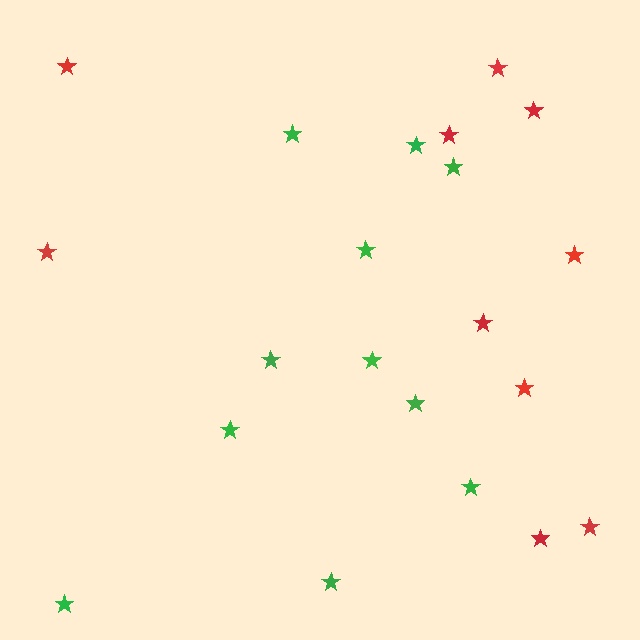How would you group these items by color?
There are 2 groups: one group of green stars (11) and one group of red stars (10).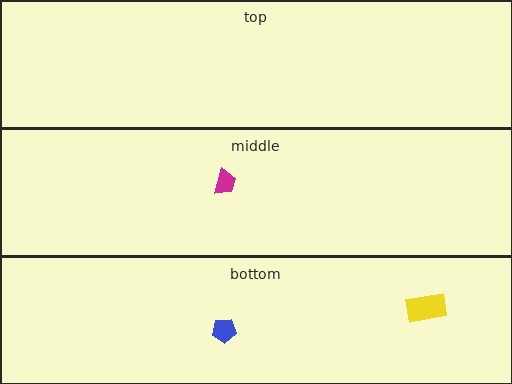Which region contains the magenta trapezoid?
The middle region.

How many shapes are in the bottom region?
2.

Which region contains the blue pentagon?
The bottom region.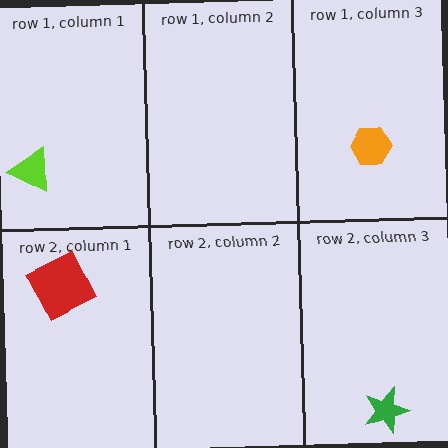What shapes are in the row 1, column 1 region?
The lime triangle.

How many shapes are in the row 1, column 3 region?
1.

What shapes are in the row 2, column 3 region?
The green star.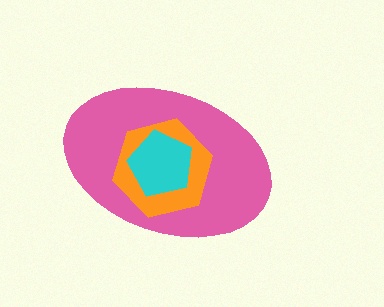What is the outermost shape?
The pink ellipse.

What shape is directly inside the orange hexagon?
The cyan pentagon.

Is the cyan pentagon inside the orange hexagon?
Yes.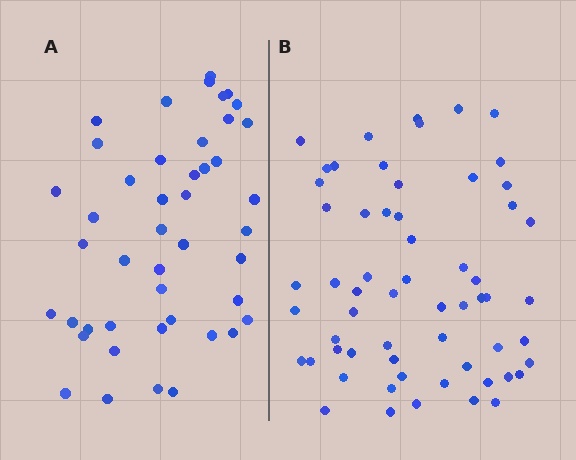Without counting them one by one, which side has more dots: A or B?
Region B (the right region) has more dots.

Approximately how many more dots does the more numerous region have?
Region B has approximately 15 more dots than region A.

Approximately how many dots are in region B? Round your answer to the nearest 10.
About 60 dots.